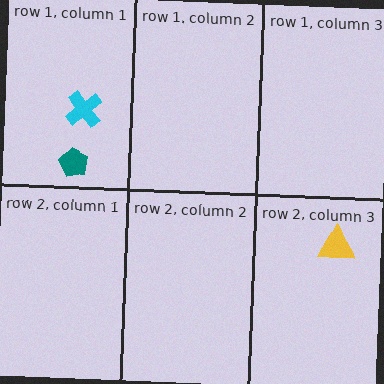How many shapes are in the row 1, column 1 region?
2.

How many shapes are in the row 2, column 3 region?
1.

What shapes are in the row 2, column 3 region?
The yellow triangle.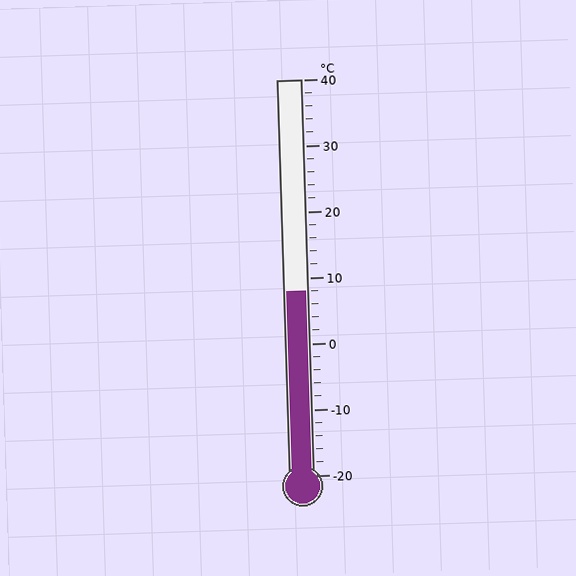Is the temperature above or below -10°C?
The temperature is above -10°C.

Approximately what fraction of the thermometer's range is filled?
The thermometer is filled to approximately 45% of its range.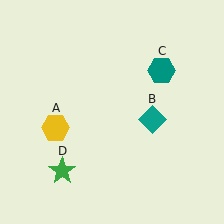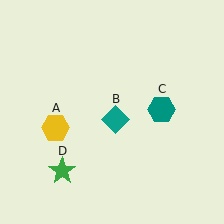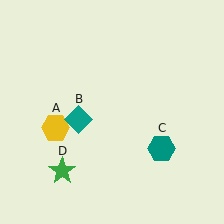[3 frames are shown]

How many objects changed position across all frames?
2 objects changed position: teal diamond (object B), teal hexagon (object C).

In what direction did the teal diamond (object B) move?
The teal diamond (object B) moved left.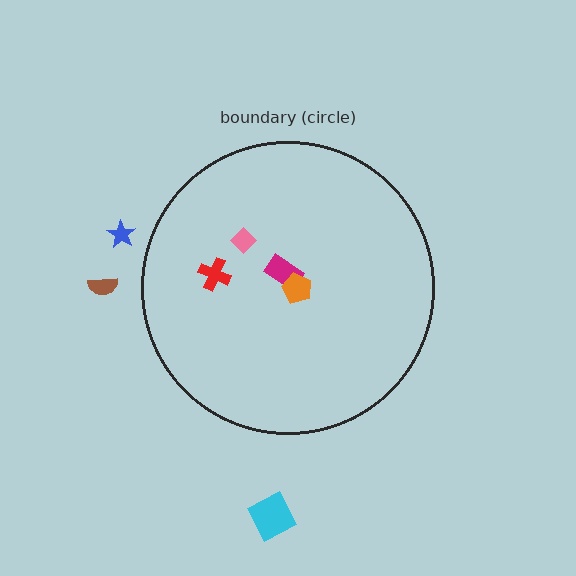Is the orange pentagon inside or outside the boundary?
Inside.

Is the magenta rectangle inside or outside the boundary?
Inside.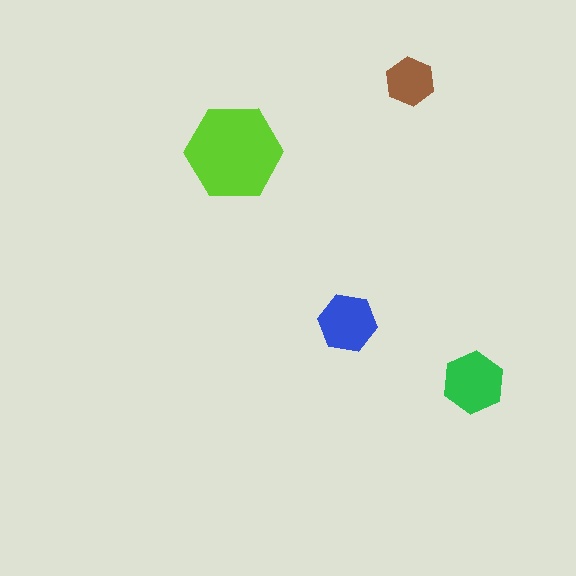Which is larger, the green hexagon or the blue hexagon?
The green one.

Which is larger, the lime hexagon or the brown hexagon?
The lime one.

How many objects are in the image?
There are 4 objects in the image.